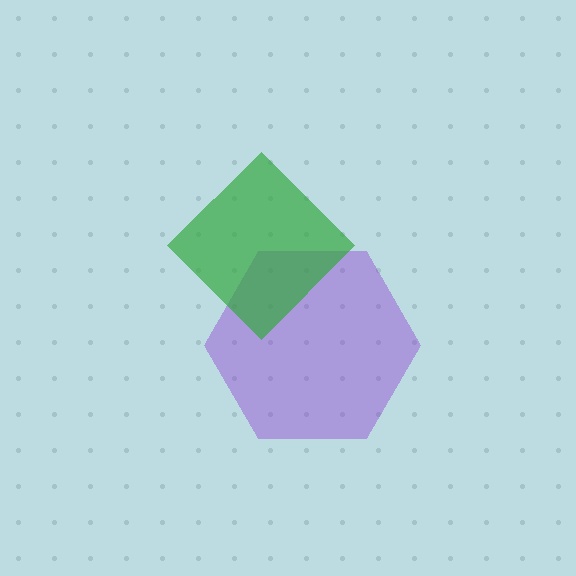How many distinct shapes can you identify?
There are 2 distinct shapes: a purple hexagon, a green diamond.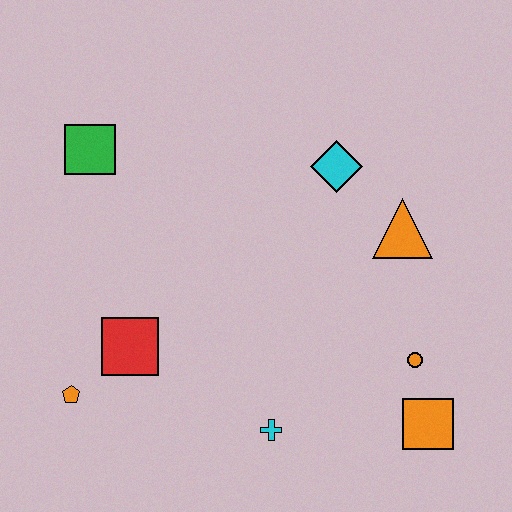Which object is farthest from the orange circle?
The green square is farthest from the orange circle.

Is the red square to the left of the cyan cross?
Yes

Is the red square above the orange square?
Yes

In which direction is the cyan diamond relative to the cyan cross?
The cyan diamond is above the cyan cross.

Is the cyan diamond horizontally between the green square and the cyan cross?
No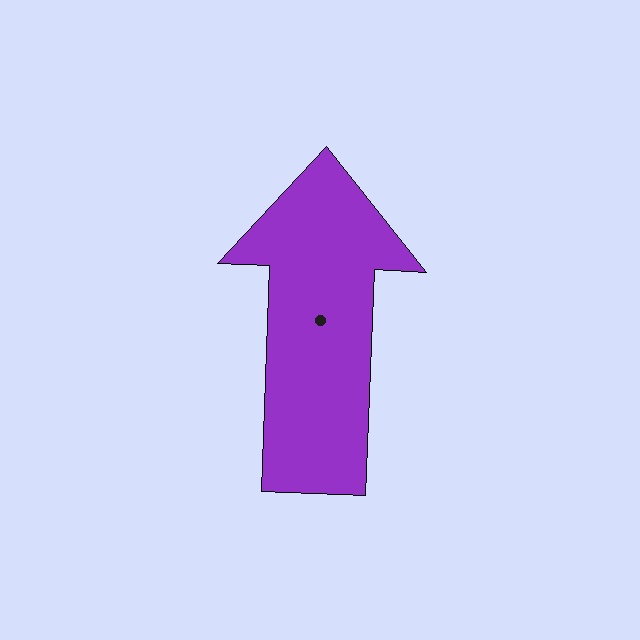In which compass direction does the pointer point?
North.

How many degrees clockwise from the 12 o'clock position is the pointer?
Approximately 2 degrees.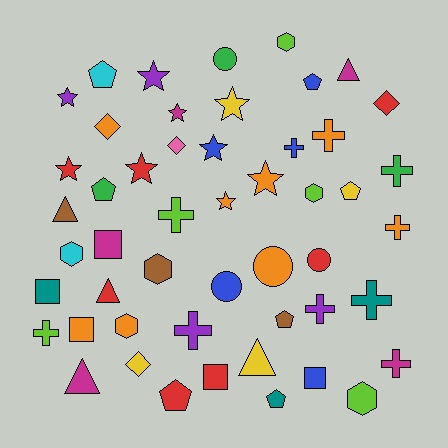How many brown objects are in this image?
There are 3 brown objects.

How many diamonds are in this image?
There are 4 diamonds.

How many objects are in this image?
There are 50 objects.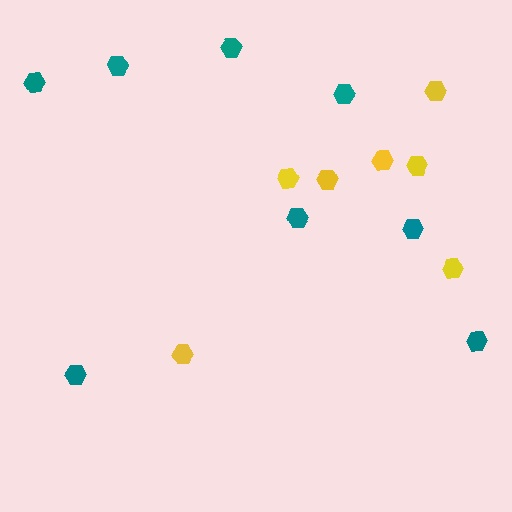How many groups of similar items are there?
There are 2 groups: one group of teal hexagons (8) and one group of yellow hexagons (7).